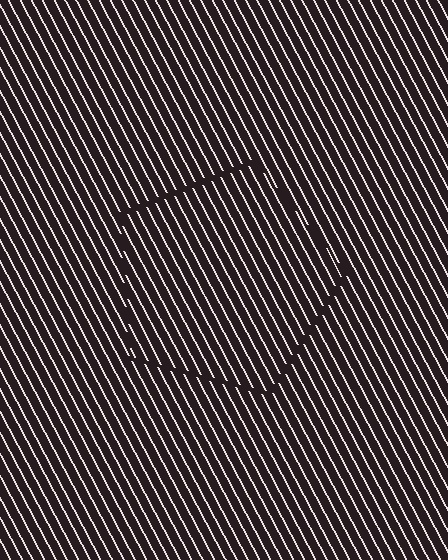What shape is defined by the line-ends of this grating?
An illusory pentagon. The interior of the shape contains the same grating, shifted by half a period — the contour is defined by the phase discontinuity where line-ends from the inner and outer gratings abut.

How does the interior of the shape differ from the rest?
The interior of the shape contains the same grating, shifted by half a period — the contour is defined by the phase discontinuity where line-ends from the inner and outer gratings abut.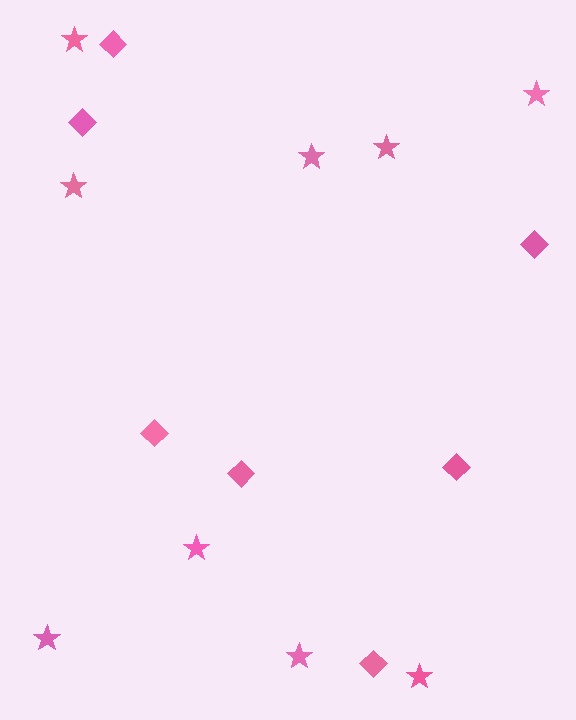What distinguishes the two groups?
There are 2 groups: one group of stars (9) and one group of diamonds (7).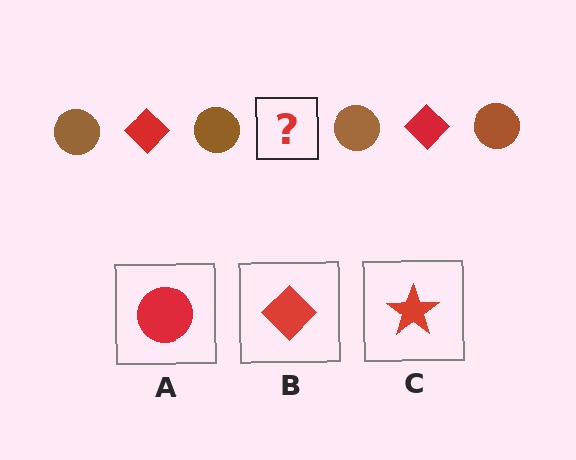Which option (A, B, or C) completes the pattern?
B.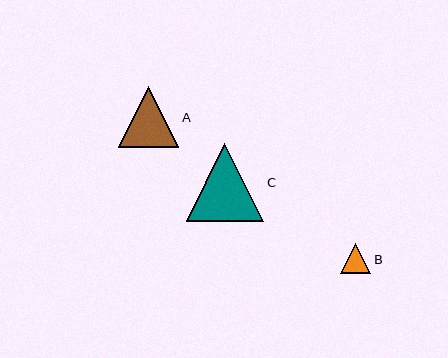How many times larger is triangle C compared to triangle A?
Triangle C is approximately 1.3 times the size of triangle A.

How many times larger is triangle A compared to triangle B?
Triangle A is approximately 2.0 times the size of triangle B.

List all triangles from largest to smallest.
From largest to smallest: C, A, B.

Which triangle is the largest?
Triangle C is the largest with a size of approximately 78 pixels.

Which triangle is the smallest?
Triangle B is the smallest with a size of approximately 30 pixels.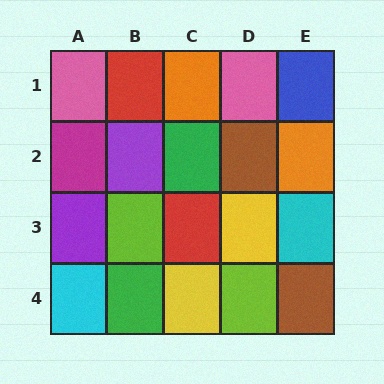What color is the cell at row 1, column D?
Pink.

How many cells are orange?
2 cells are orange.